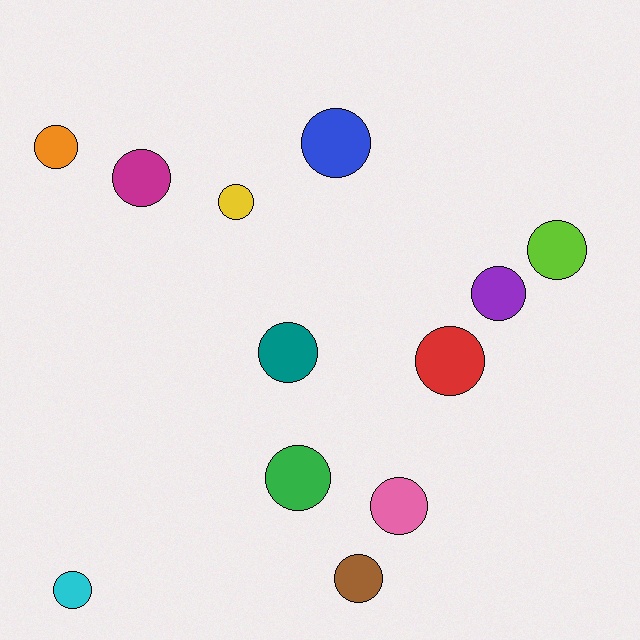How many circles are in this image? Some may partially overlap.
There are 12 circles.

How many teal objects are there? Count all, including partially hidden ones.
There is 1 teal object.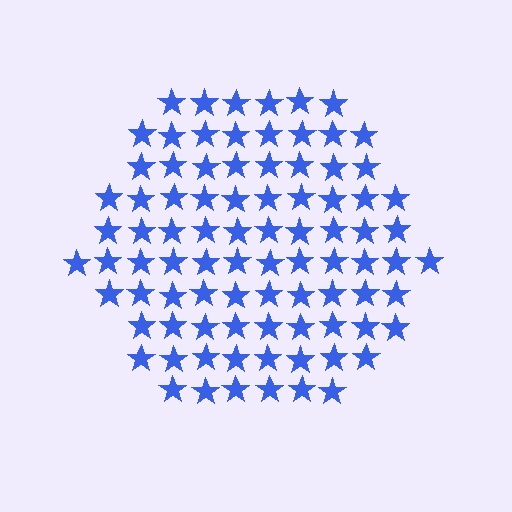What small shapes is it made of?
It is made of small stars.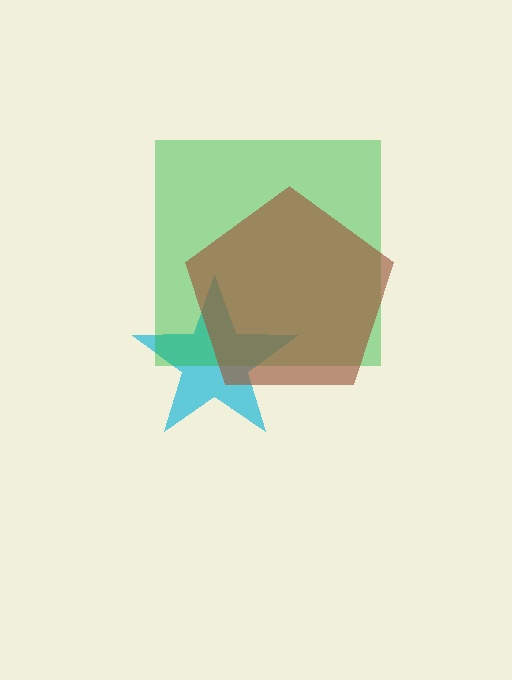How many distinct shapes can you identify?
There are 3 distinct shapes: a cyan star, a green square, a brown pentagon.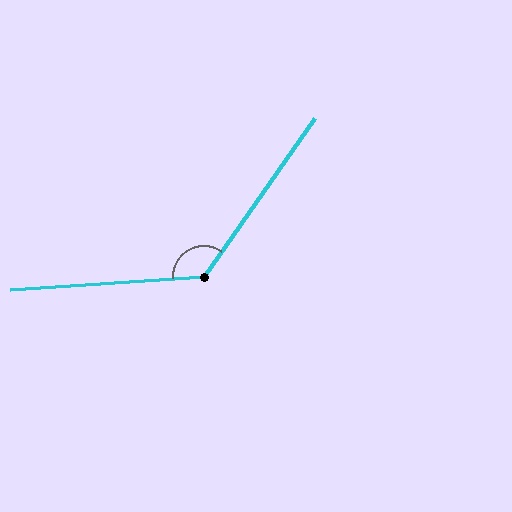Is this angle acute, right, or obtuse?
It is obtuse.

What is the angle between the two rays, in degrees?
Approximately 129 degrees.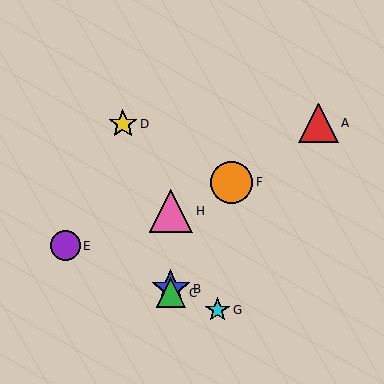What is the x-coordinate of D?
Object D is at x≈123.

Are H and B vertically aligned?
Yes, both are at x≈171.